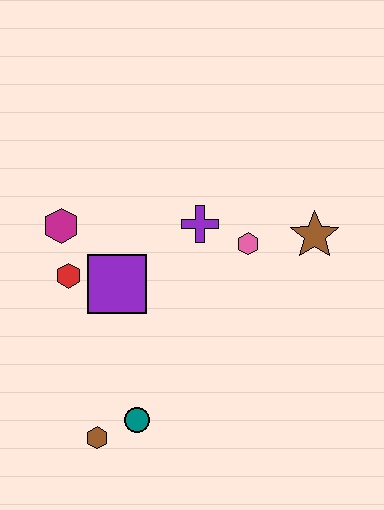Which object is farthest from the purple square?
The brown star is farthest from the purple square.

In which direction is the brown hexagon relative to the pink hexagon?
The brown hexagon is below the pink hexagon.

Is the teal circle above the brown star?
No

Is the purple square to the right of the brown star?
No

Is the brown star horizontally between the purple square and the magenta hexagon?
No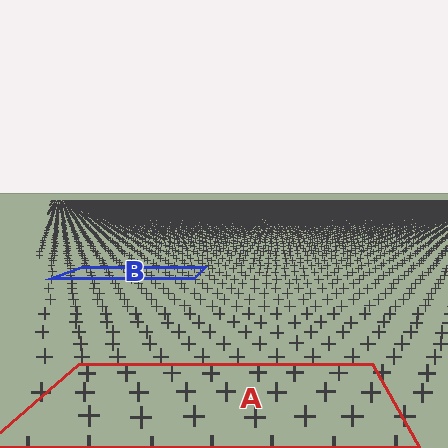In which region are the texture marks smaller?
The texture marks are smaller in region B, because it is farther away.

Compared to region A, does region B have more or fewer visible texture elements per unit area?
Region B has more texture elements per unit area — they are packed more densely because it is farther away.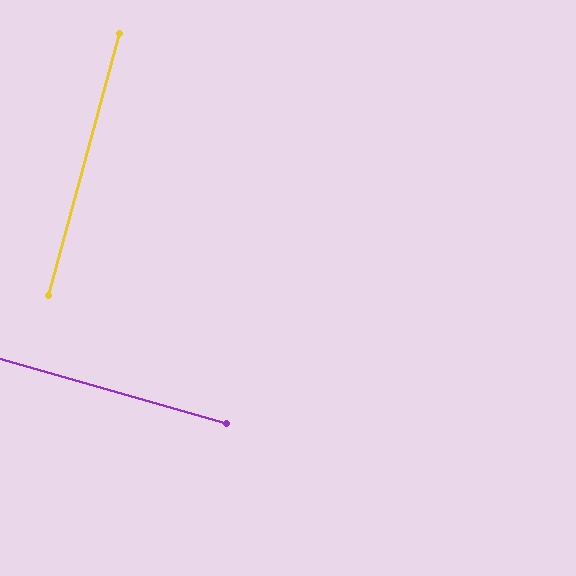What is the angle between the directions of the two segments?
Approximately 89 degrees.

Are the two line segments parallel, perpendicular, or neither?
Perpendicular — they meet at approximately 89°.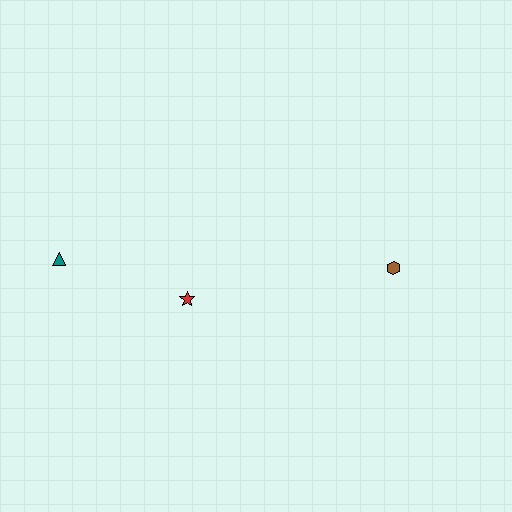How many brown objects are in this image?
There is 1 brown object.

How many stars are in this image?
There is 1 star.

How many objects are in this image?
There are 3 objects.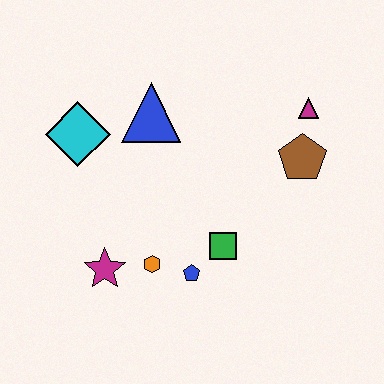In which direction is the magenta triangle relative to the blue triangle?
The magenta triangle is to the right of the blue triangle.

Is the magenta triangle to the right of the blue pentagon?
Yes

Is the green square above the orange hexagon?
Yes